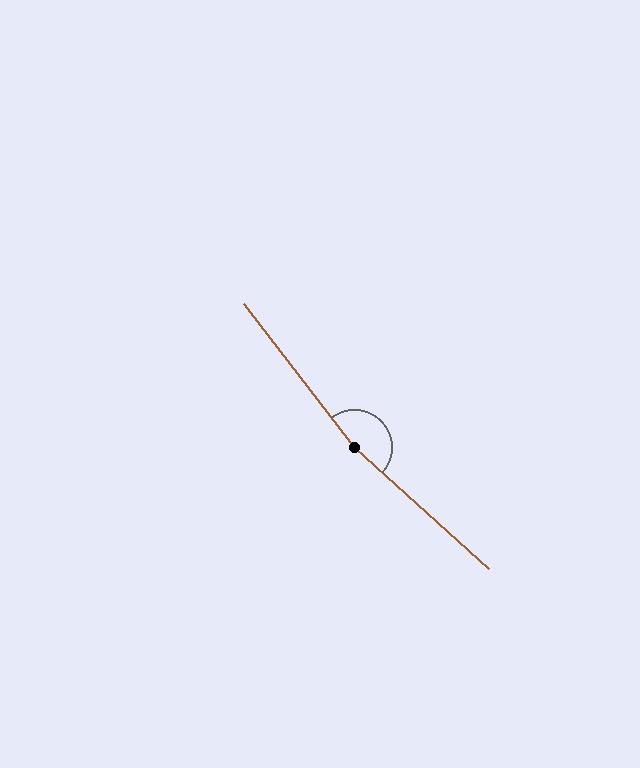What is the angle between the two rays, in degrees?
Approximately 169 degrees.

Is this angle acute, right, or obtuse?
It is obtuse.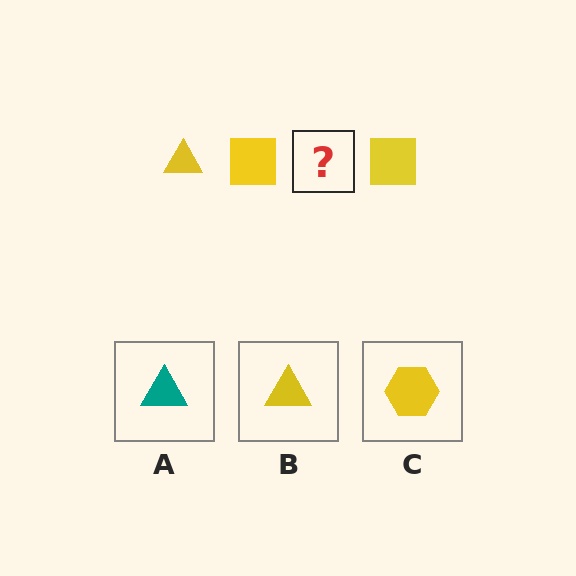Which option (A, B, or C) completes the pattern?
B.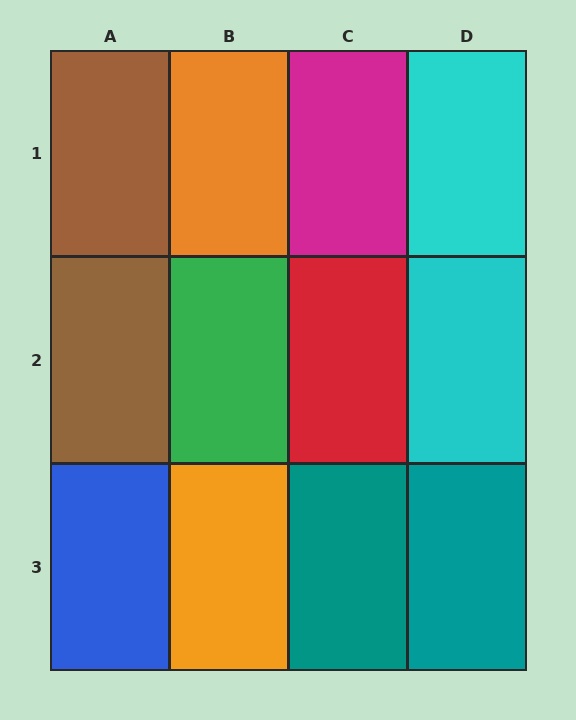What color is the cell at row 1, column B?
Orange.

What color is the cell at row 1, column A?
Brown.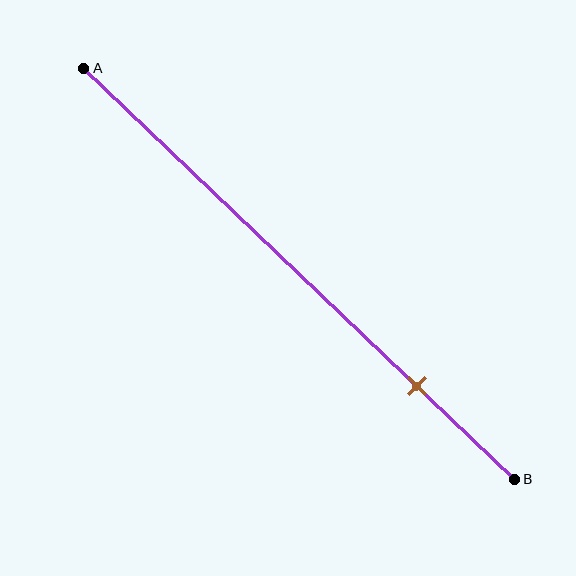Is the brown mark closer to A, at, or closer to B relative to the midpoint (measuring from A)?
The brown mark is closer to point B than the midpoint of segment AB.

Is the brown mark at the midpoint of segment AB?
No, the mark is at about 75% from A, not at the 50% midpoint.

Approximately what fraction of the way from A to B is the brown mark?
The brown mark is approximately 75% of the way from A to B.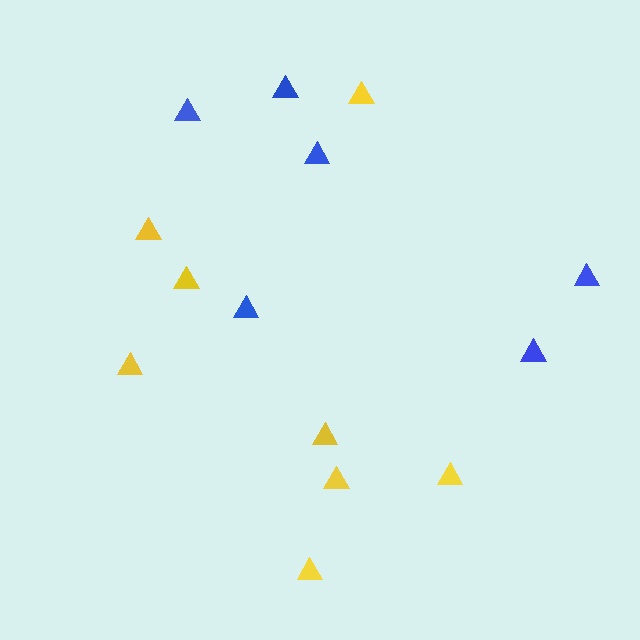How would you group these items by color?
There are 2 groups: one group of blue triangles (6) and one group of yellow triangles (8).